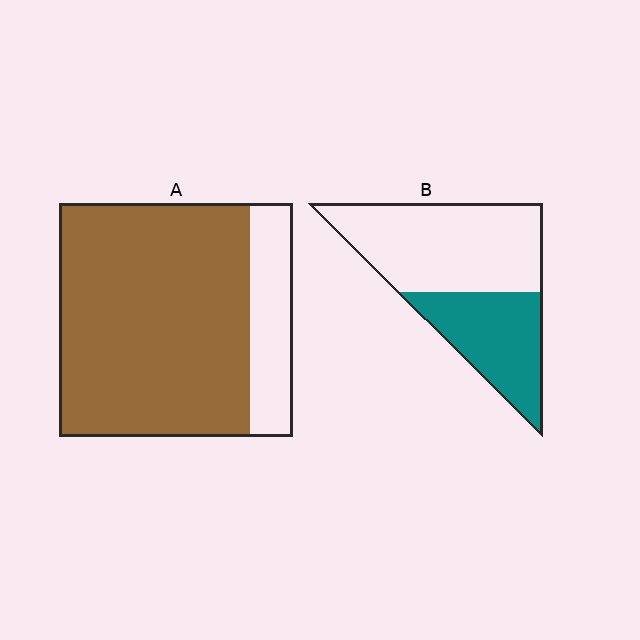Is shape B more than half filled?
No.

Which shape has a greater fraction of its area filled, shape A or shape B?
Shape A.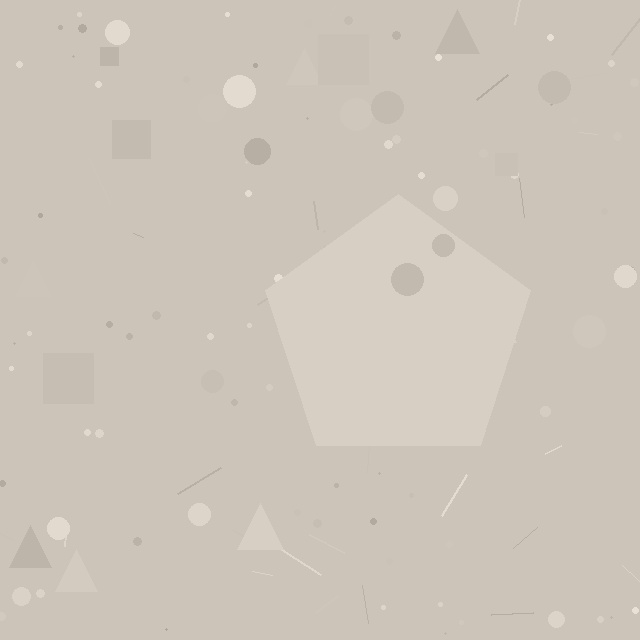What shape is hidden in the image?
A pentagon is hidden in the image.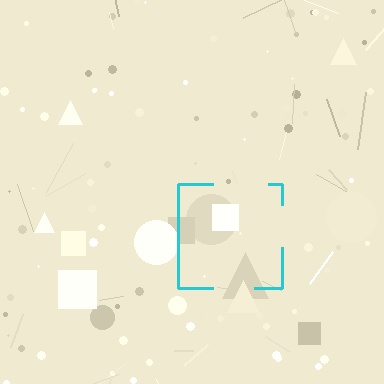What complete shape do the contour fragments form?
The contour fragments form a square.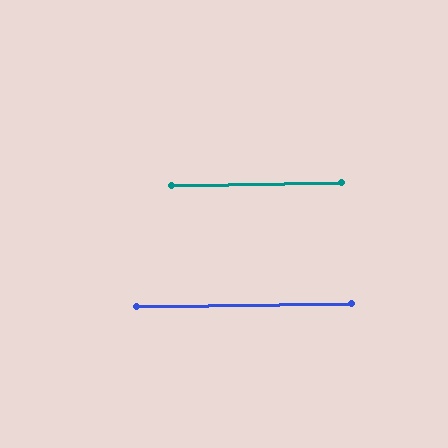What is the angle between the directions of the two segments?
Approximately 0 degrees.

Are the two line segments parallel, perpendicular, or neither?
Parallel — their directions differ by only 0.4°.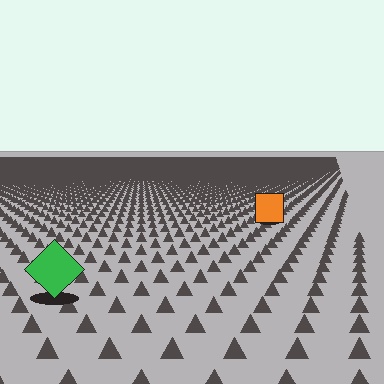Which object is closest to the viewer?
The green diamond is closest. The texture marks near it are larger and more spread out.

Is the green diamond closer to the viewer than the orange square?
Yes. The green diamond is closer — you can tell from the texture gradient: the ground texture is coarser near it.